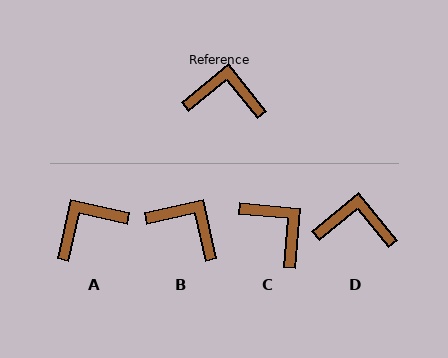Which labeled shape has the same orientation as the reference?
D.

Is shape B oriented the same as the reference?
No, it is off by about 26 degrees.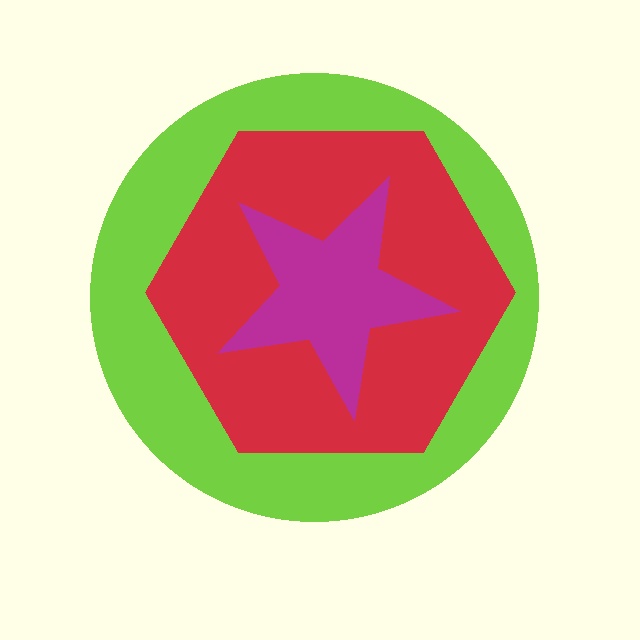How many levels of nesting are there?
3.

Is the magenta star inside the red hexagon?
Yes.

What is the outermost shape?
The lime circle.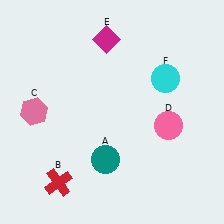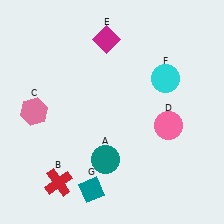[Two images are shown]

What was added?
A teal diamond (G) was added in Image 2.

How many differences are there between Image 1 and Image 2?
There is 1 difference between the two images.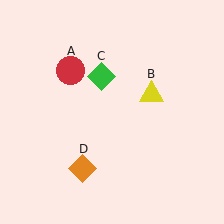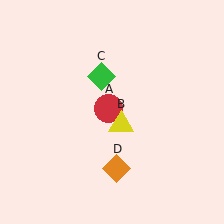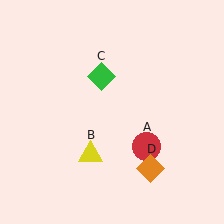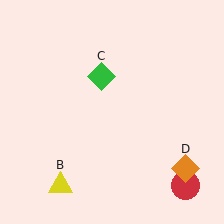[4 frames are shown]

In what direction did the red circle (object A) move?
The red circle (object A) moved down and to the right.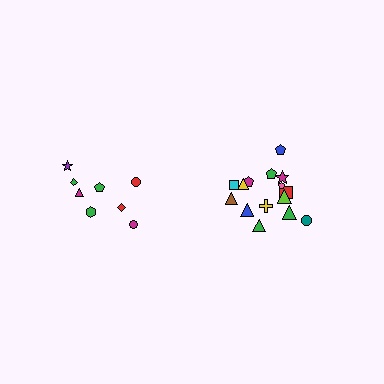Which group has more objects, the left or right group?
The right group.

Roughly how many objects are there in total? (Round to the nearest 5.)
Roughly 25 objects in total.